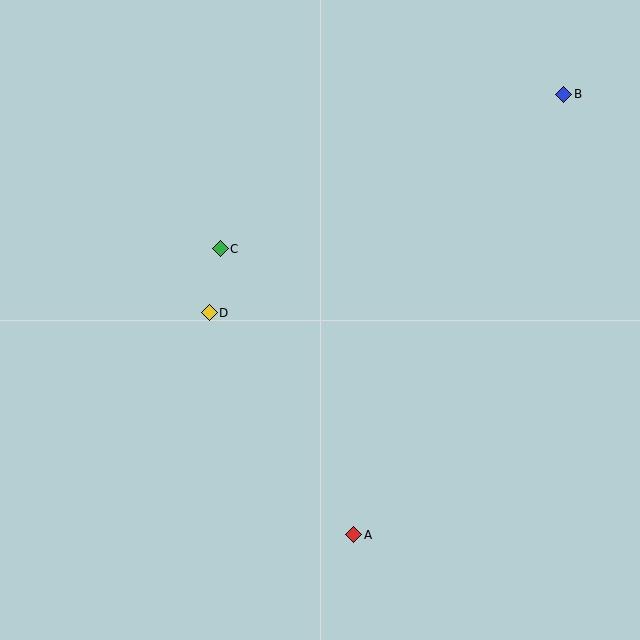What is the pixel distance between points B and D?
The distance between B and D is 416 pixels.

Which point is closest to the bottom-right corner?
Point A is closest to the bottom-right corner.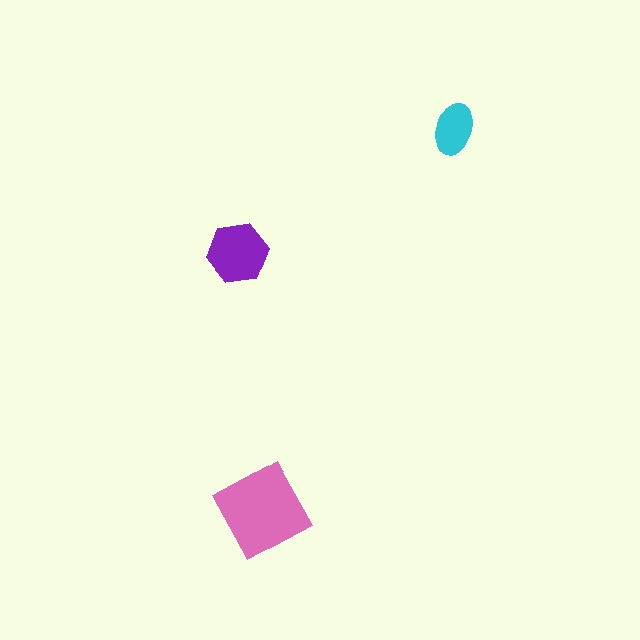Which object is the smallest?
The cyan ellipse.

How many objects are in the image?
There are 3 objects in the image.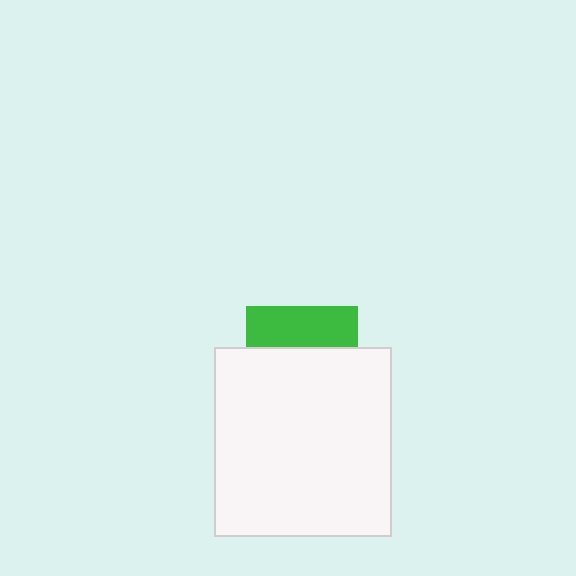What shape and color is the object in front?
The object in front is a white rectangle.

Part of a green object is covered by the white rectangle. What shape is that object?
It is a square.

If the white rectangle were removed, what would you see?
You would see the complete green square.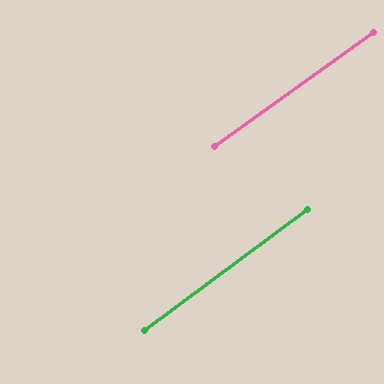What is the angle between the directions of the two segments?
Approximately 1 degree.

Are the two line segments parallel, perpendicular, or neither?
Parallel — their directions differ by only 0.8°.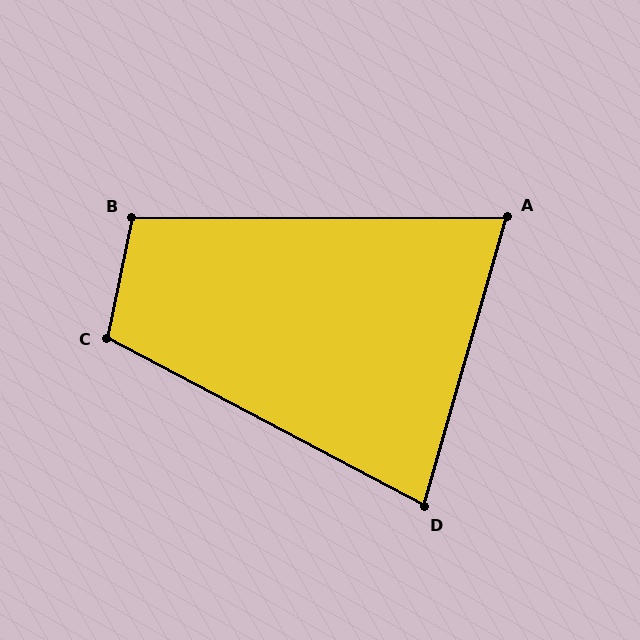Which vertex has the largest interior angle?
C, at approximately 106 degrees.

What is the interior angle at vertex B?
Approximately 102 degrees (obtuse).